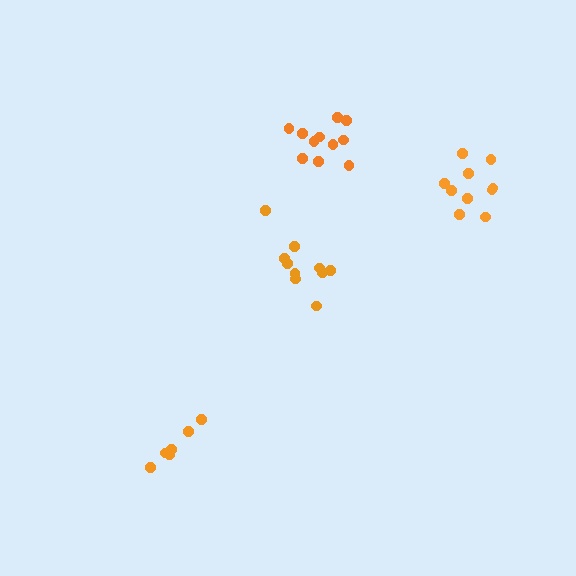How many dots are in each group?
Group 1: 10 dots, Group 2: 11 dots, Group 3: 10 dots, Group 4: 6 dots (37 total).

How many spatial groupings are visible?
There are 4 spatial groupings.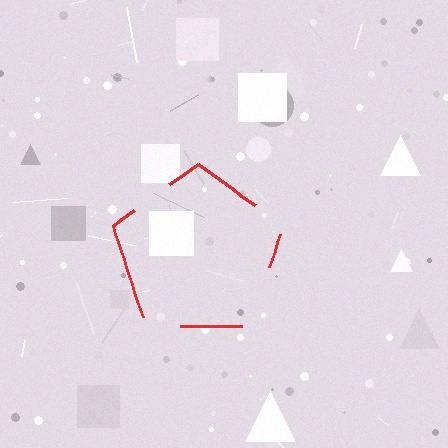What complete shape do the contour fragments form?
The contour fragments form a pentagon.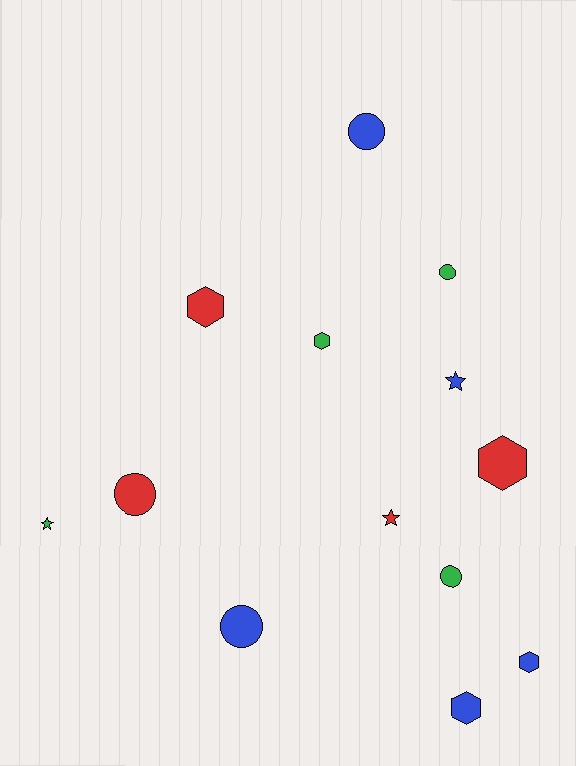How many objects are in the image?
There are 13 objects.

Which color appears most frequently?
Blue, with 5 objects.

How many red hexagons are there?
There are 2 red hexagons.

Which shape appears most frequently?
Circle, with 5 objects.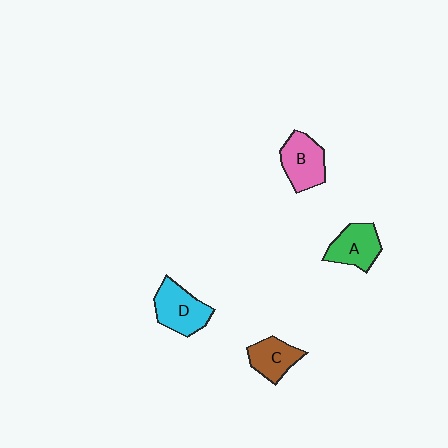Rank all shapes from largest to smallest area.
From largest to smallest: D (cyan), B (pink), A (green), C (brown).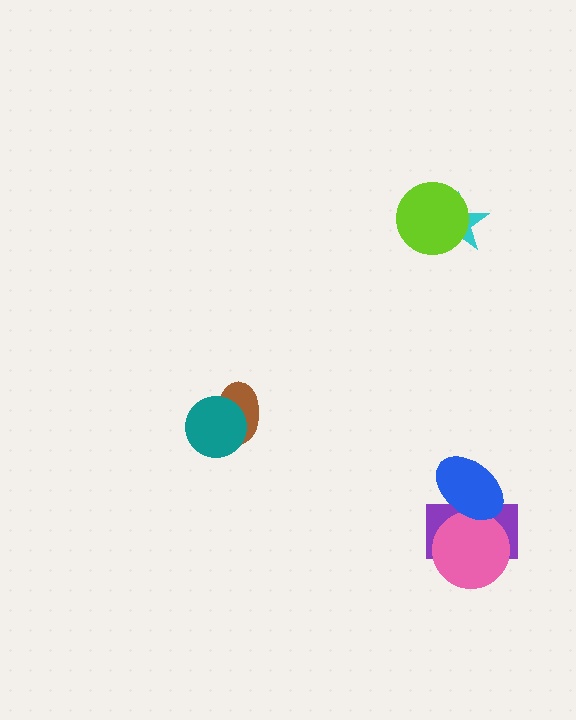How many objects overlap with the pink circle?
2 objects overlap with the pink circle.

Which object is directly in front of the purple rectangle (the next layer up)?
The pink circle is directly in front of the purple rectangle.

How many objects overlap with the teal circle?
1 object overlaps with the teal circle.